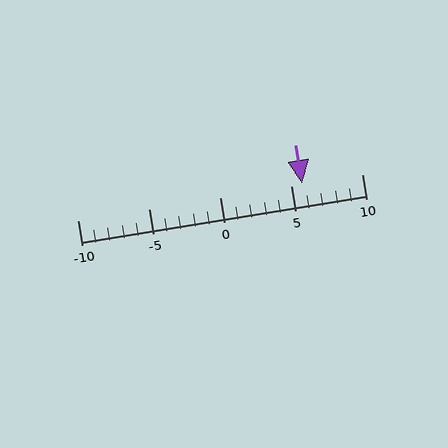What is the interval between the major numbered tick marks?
The major tick marks are spaced 5 units apart.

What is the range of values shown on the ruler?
The ruler shows values from -10 to 10.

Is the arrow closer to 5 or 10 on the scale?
The arrow is closer to 5.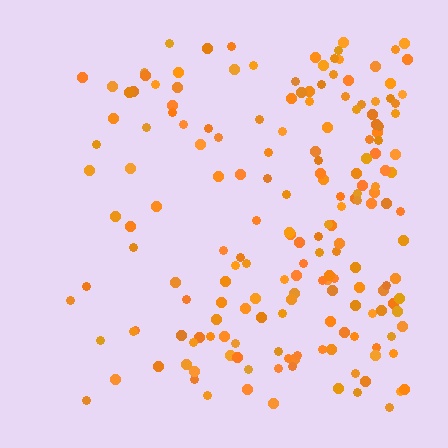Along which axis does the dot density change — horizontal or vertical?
Horizontal.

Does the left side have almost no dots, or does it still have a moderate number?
Still a moderate number, just noticeably fewer than the right.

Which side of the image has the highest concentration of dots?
The right.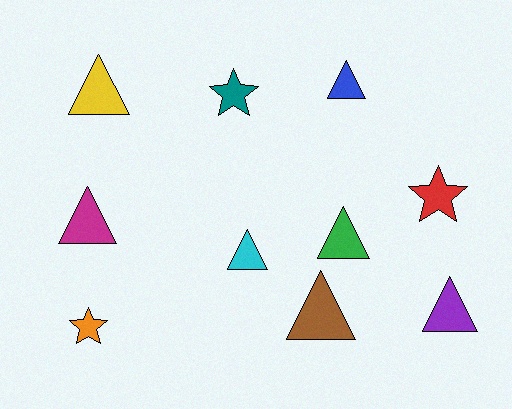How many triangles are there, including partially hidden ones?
There are 7 triangles.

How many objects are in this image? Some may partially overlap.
There are 10 objects.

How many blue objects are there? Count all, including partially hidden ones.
There is 1 blue object.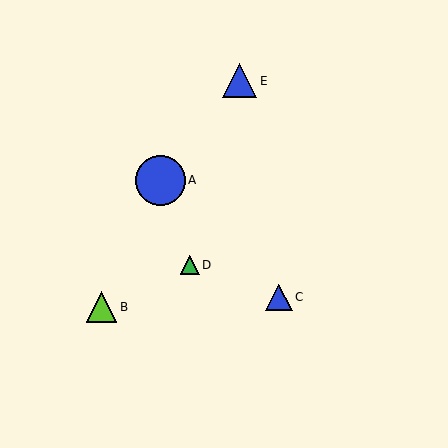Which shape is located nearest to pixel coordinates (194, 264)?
The green triangle (labeled D) at (190, 265) is nearest to that location.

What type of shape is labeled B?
Shape B is a lime triangle.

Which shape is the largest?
The blue circle (labeled A) is the largest.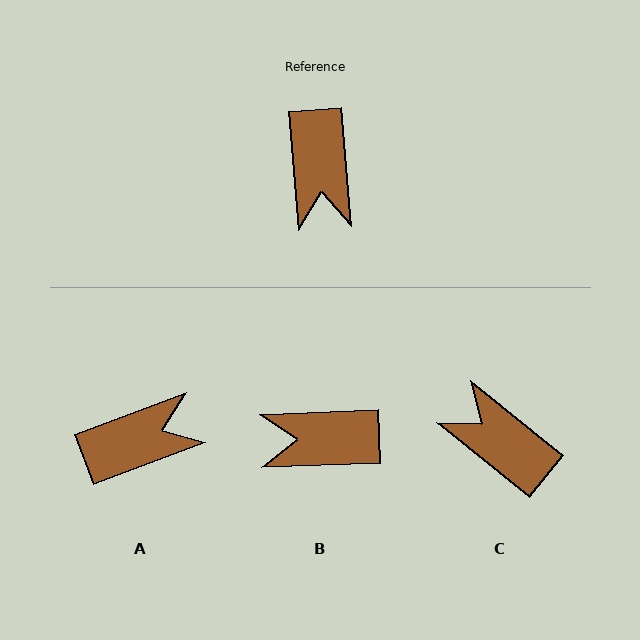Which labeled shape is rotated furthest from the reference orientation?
C, about 133 degrees away.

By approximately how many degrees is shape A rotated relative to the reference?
Approximately 106 degrees counter-clockwise.